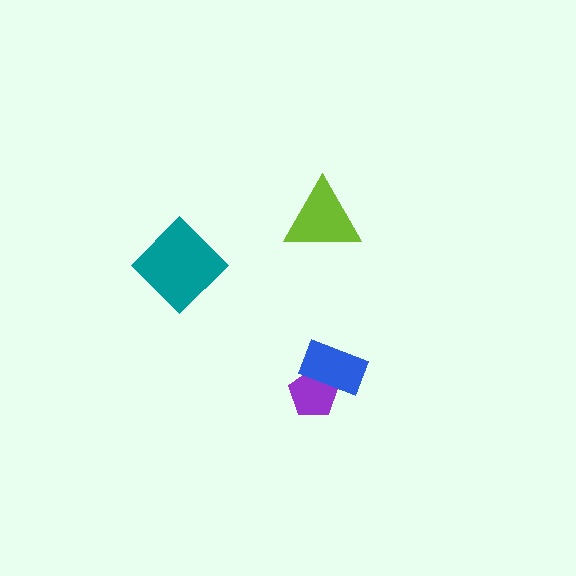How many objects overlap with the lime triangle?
0 objects overlap with the lime triangle.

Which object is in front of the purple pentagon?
The blue rectangle is in front of the purple pentagon.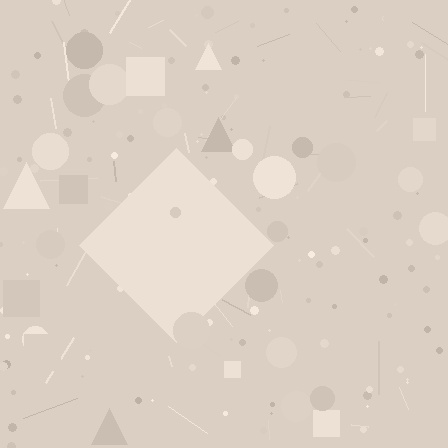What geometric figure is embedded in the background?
A diamond is embedded in the background.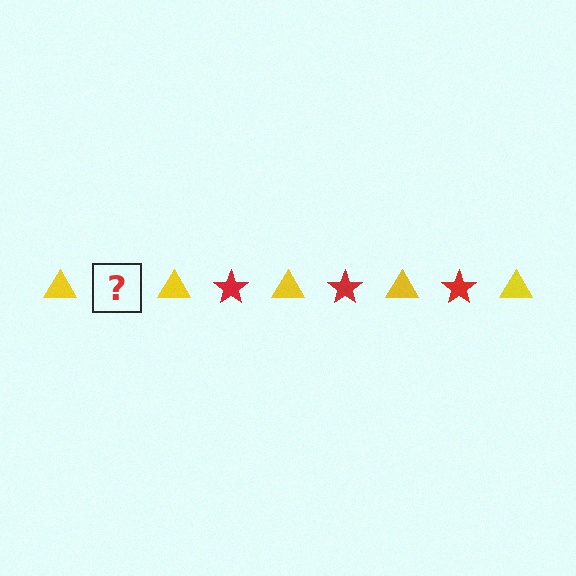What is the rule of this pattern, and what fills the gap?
The rule is that the pattern alternates between yellow triangle and red star. The gap should be filled with a red star.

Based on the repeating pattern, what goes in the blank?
The blank should be a red star.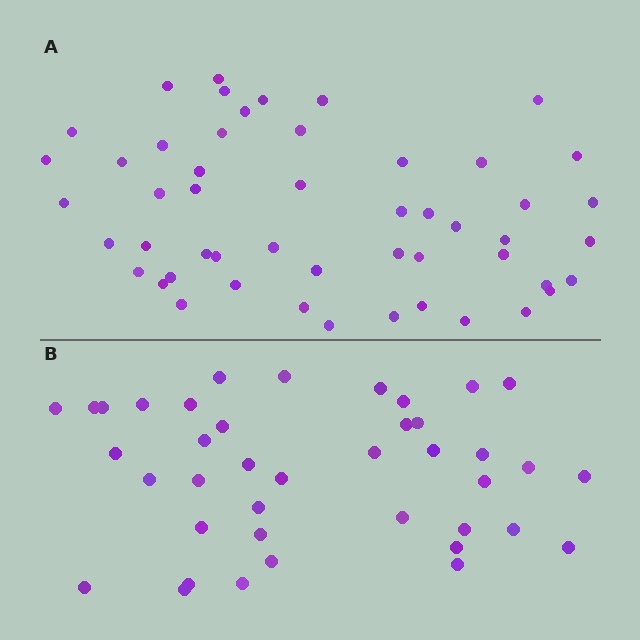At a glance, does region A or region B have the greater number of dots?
Region A (the top region) has more dots.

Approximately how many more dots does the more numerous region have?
Region A has roughly 12 or so more dots than region B.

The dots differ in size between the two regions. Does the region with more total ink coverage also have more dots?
No. Region B has more total ink coverage because its dots are larger, but region A actually contains more individual dots. Total area can be misleading — the number of items is what matters here.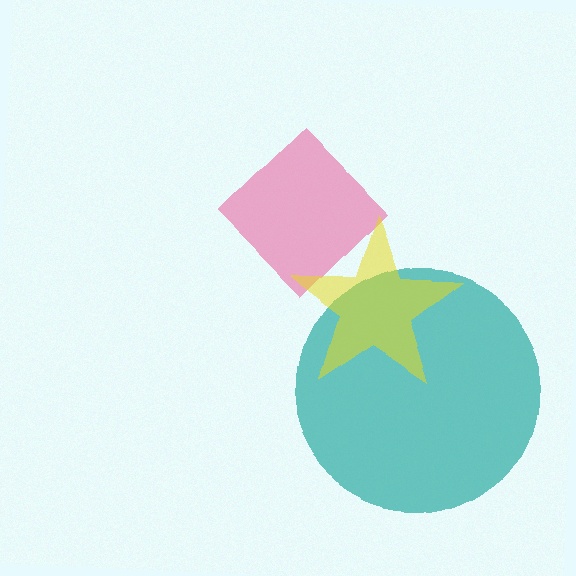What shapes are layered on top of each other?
The layered shapes are: a pink diamond, a teal circle, a yellow star.